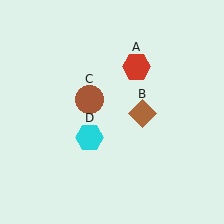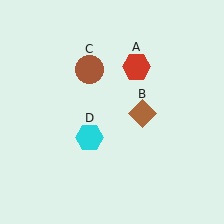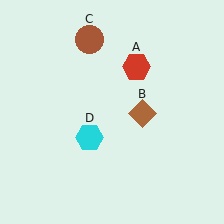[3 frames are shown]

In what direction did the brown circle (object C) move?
The brown circle (object C) moved up.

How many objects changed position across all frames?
1 object changed position: brown circle (object C).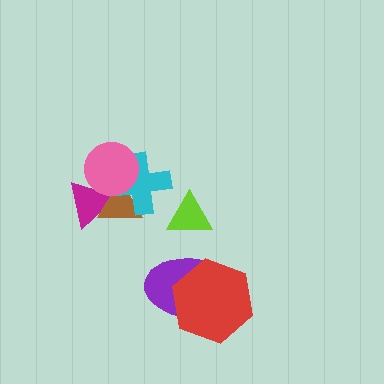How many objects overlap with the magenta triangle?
2 objects overlap with the magenta triangle.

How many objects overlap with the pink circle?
3 objects overlap with the pink circle.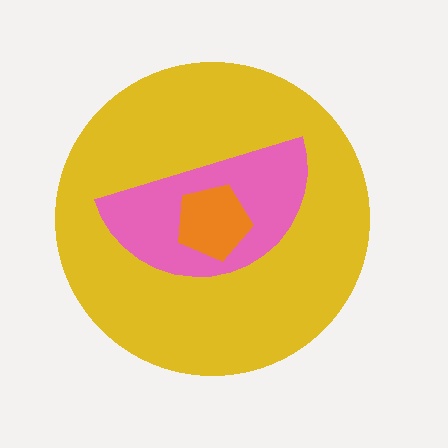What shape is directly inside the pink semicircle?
The orange pentagon.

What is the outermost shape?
The yellow circle.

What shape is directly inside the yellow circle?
The pink semicircle.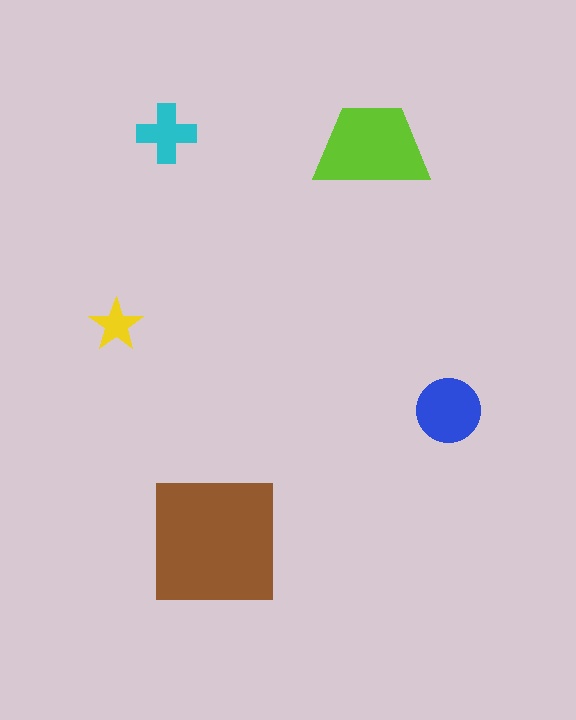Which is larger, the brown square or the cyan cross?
The brown square.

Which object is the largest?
The brown square.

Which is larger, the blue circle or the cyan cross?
The blue circle.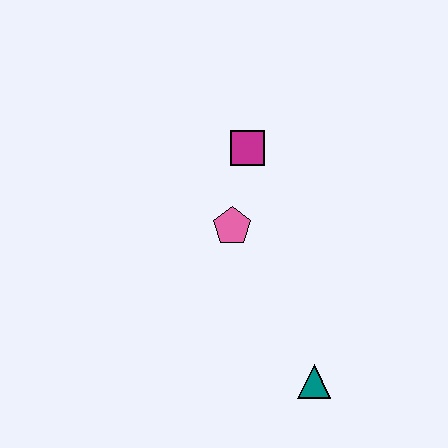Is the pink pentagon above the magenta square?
No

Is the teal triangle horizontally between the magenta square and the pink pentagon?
No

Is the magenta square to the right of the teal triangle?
No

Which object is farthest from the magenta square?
The teal triangle is farthest from the magenta square.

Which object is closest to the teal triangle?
The pink pentagon is closest to the teal triangle.